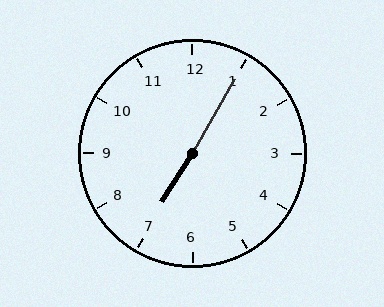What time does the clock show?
7:05.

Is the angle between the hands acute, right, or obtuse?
It is obtuse.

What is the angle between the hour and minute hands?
Approximately 178 degrees.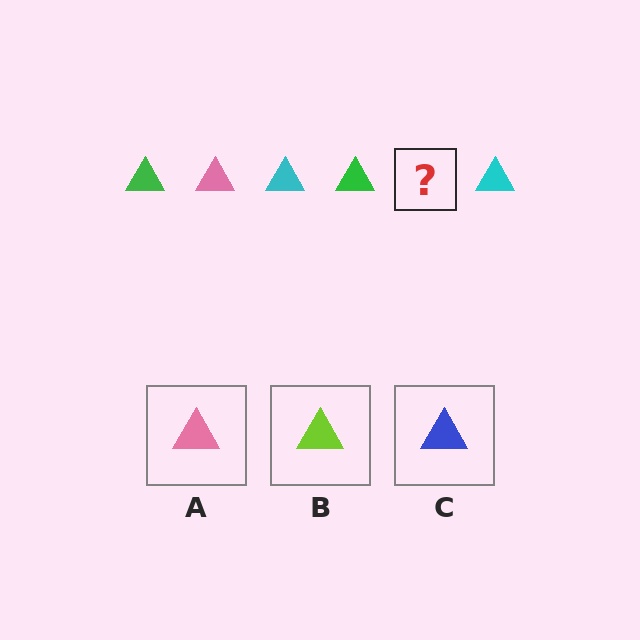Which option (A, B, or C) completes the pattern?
A.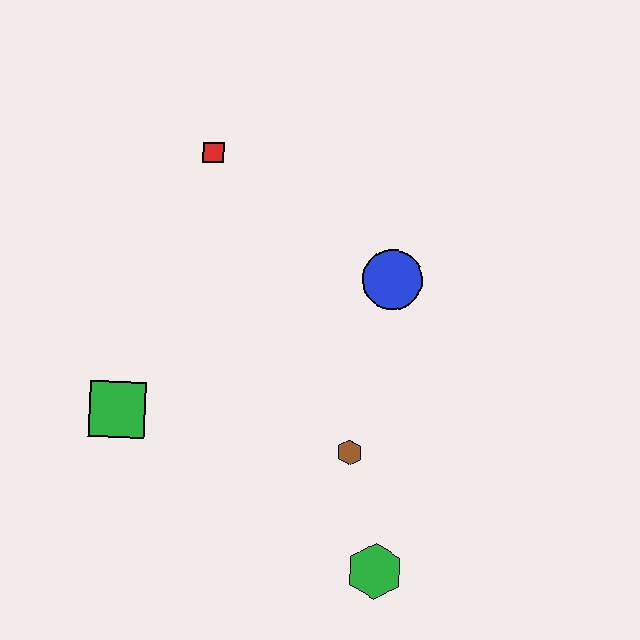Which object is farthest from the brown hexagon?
The red square is farthest from the brown hexagon.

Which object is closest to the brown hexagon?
The green hexagon is closest to the brown hexagon.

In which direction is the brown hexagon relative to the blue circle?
The brown hexagon is below the blue circle.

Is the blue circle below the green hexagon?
No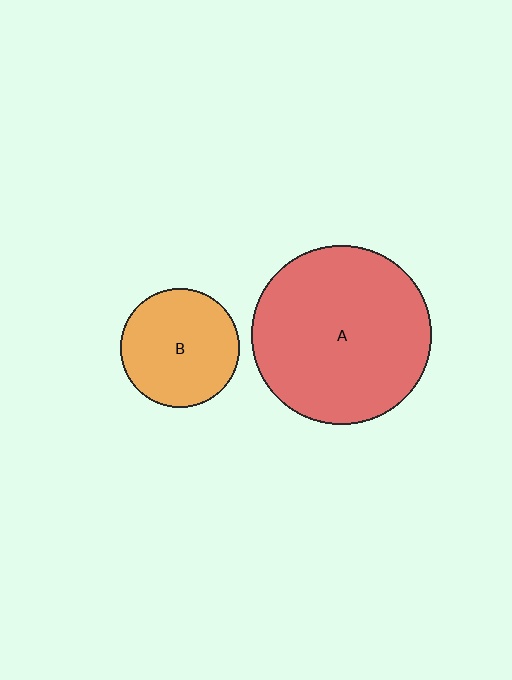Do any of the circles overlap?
No, none of the circles overlap.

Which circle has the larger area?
Circle A (red).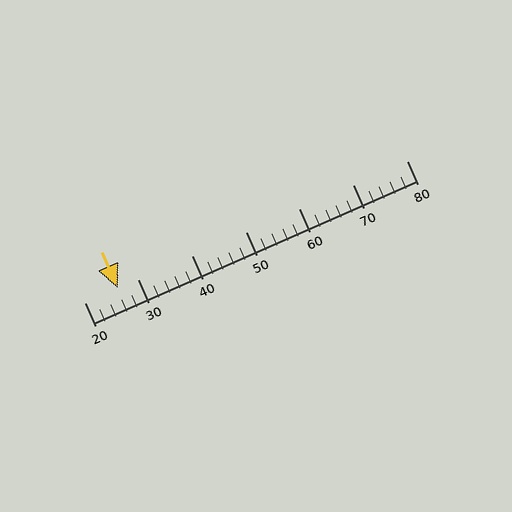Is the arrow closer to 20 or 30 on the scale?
The arrow is closer to 30.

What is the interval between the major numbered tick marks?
The major tick marks are spaced 10 units apart.